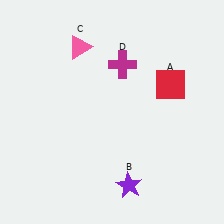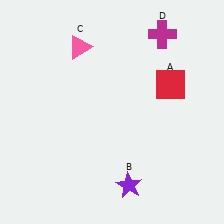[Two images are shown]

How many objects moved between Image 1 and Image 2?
1 object moved between the two images.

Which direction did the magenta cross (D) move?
The magenta cross (D) moved right.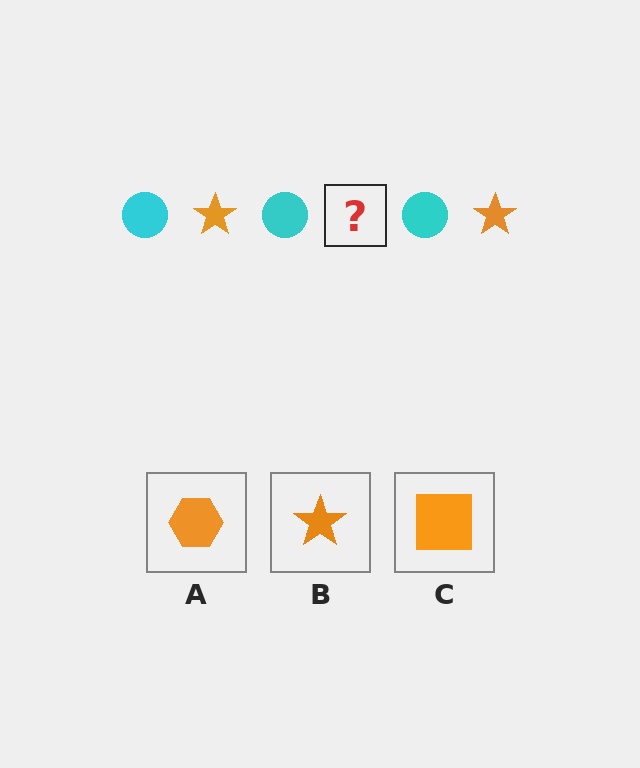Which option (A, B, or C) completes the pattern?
B.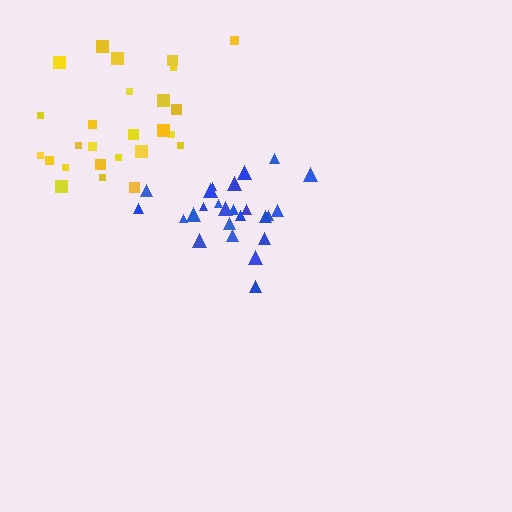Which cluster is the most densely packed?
Blue.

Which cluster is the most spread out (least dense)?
Yellow.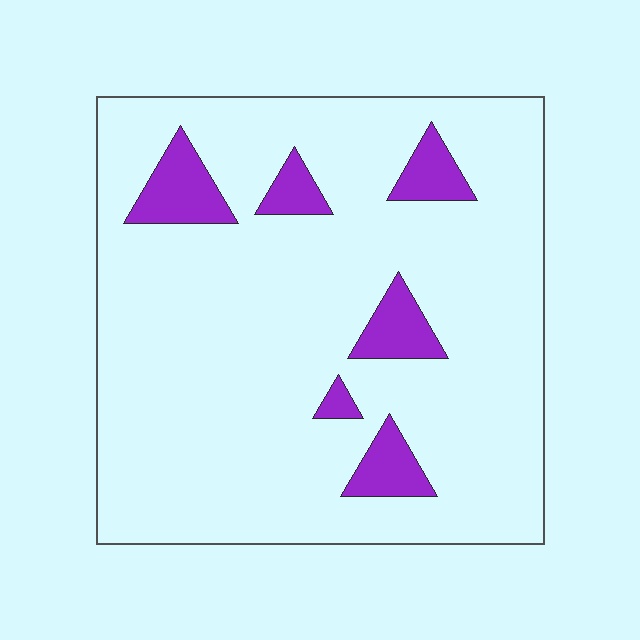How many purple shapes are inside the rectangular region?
6.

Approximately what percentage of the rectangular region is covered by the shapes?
Approximately 10%.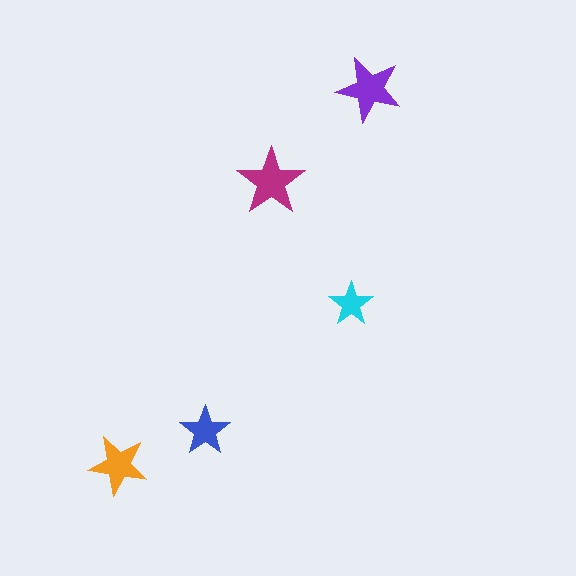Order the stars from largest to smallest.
the magenta one, the purple one, the orange one, the blue one, the cyan one.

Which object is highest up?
The purple star is topmost.